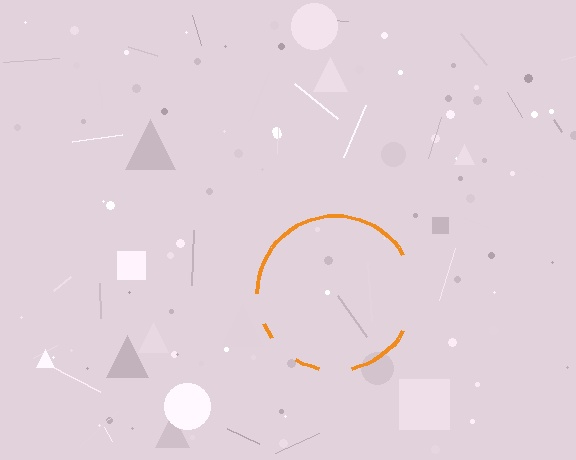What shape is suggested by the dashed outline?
The dashed outline suggests a circle.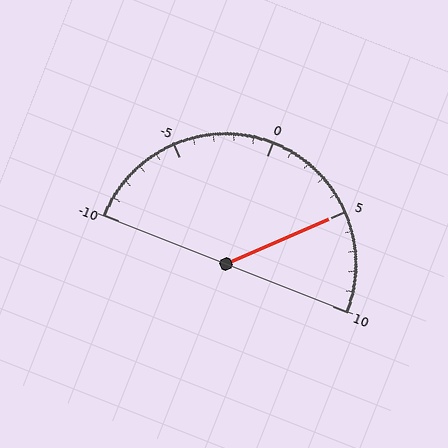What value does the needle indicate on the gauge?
The needle indicates approximately 5.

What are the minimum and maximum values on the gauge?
The gauge ranges from -10 to 10.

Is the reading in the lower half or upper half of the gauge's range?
The reading is in the upper half of the range (-10 to 10).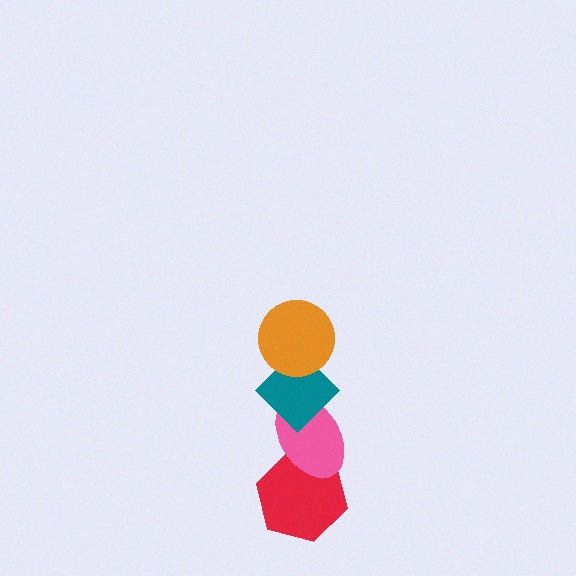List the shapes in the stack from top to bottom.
From top to bottom: the orange circle, the teal diamond, the pink ellipse, the red hexagon.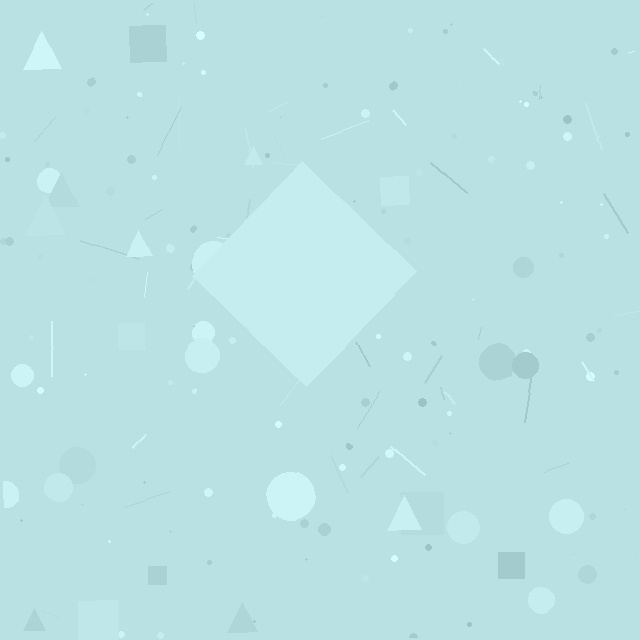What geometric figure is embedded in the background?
A diamond is embedded in the background.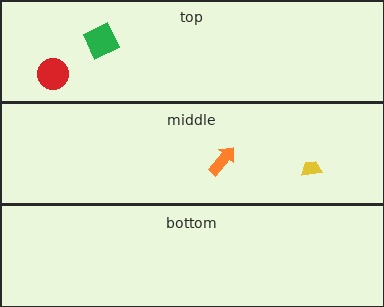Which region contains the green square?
The top region.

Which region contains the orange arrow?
The middle region.